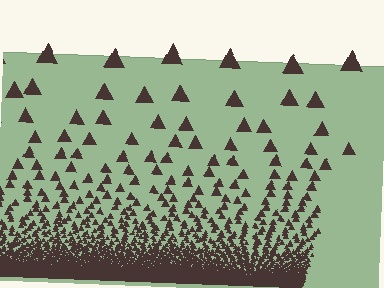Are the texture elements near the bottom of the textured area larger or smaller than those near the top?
Smaller. The gradient is inverted — elements near the bottom are smaller and denser.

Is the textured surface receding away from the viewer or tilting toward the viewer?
The surface appears to tilt toward the viewer. Texture elements get larger and sparser toward the top.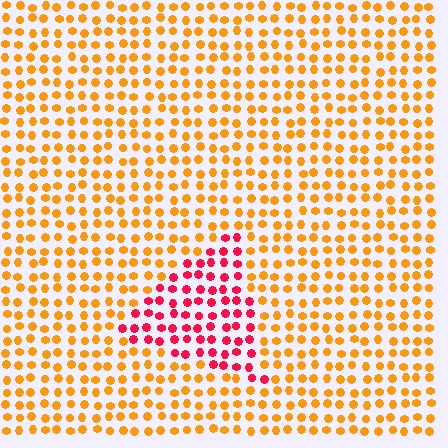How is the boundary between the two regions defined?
The boundary is defined purely by a slight shift in hue (about 51 degrees). Spacing, size, and orientation are identical on both sides.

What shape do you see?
I see a triangle.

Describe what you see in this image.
The image is filled with small orange elements in a uniform arrangement. A triangle-shaped region is visible where the elements are tinted to a slightly different hue, forming a subtle color boundary.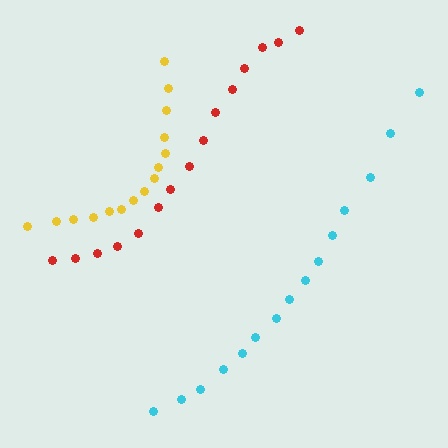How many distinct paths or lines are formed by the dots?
There are 3 distinct paths.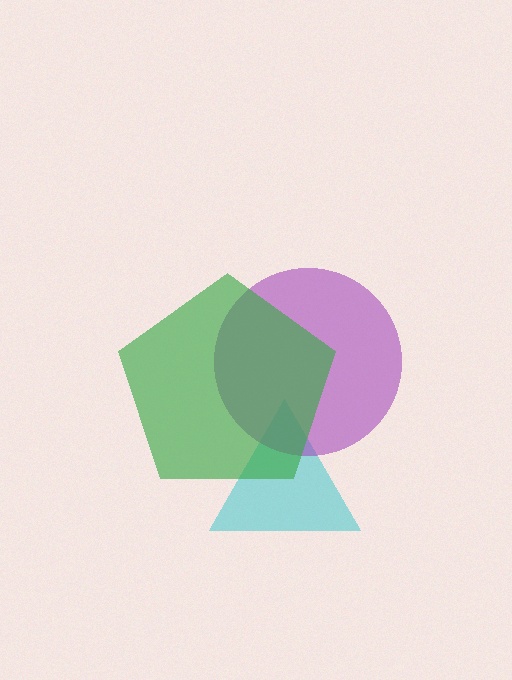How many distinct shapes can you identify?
There are 3 distinct shapes: a cyan triangle, a purple circle, a green pentagon.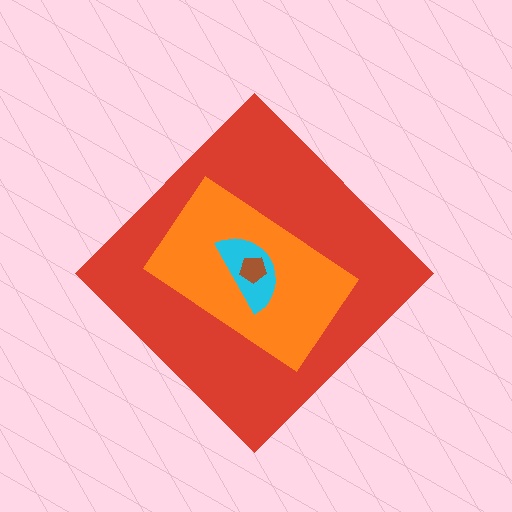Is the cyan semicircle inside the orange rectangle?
Yes.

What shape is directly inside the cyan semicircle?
The brown pentagon.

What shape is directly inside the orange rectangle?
The cyan semicircle.